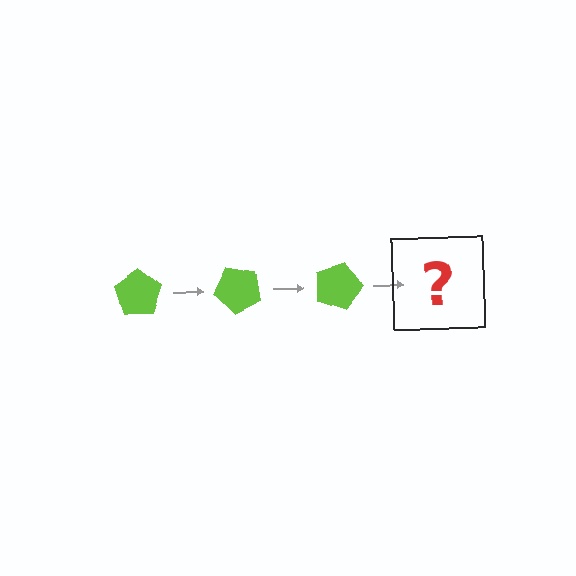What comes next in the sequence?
The next element should be a lime pentagon rotated 135 degrees.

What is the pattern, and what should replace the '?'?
The pattern is that the pentagon rotates 45 degrees each step. The '?' should be a lime pentagon rotated 135 degrees.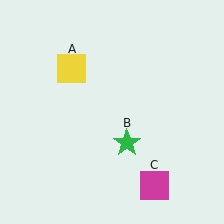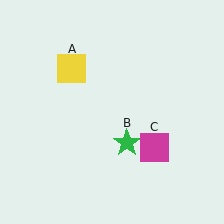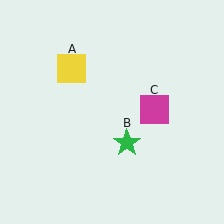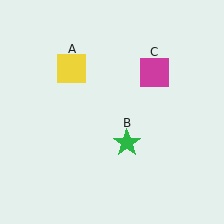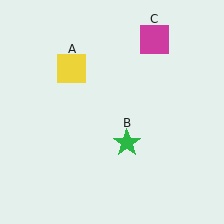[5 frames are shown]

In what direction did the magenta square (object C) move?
The magenta square (object C) moved up.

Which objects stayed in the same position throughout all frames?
Yellow square (object A) and green star (object B) remained stationary.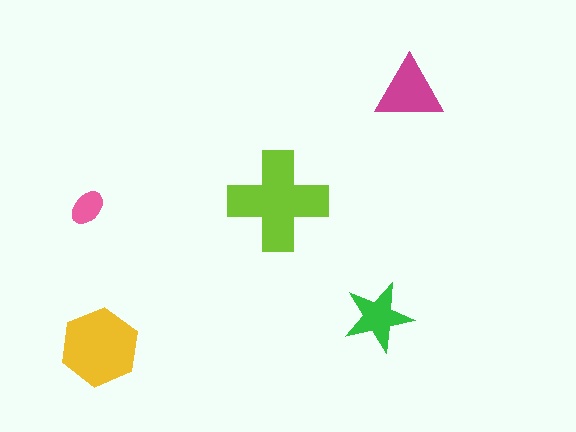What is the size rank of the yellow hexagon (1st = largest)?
2nd.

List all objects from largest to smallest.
The lime cross, the yellow hexagon, the magenta triangle, the green star, the pink ellipse.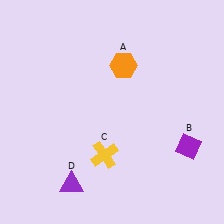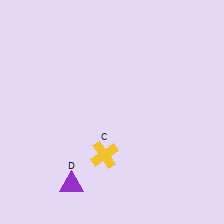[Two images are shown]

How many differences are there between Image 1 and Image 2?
There are 2 differences between the two images.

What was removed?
The orange hexagon (A), the purple diamond (B) were removed in Image 2.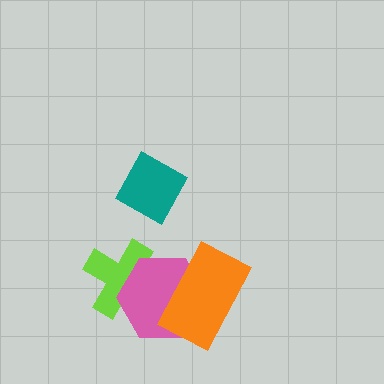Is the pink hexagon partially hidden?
Yes, it is partially covered by another shape.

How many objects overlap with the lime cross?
1 object overlaps with the lime cross.